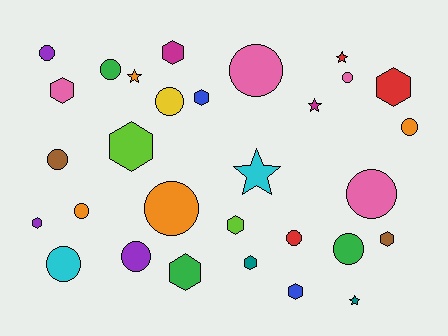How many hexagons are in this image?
There are 11 hexagons.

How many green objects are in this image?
There are 3 green objects.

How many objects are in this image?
There are 30 objects.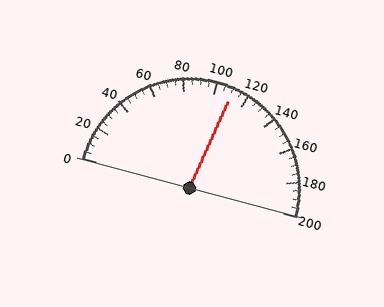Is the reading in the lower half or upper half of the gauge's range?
The reading is in the upper half of the range (0 to 200).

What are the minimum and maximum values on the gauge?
The gauge ranges from 0 to 200.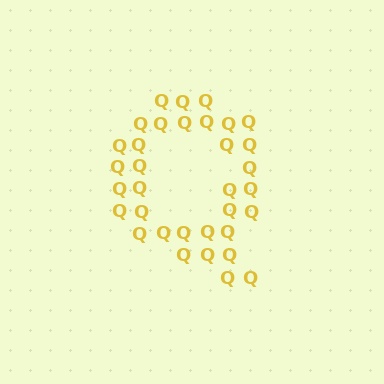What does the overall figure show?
The overall figure shows the letter Q.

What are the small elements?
The small elements are letter Q's.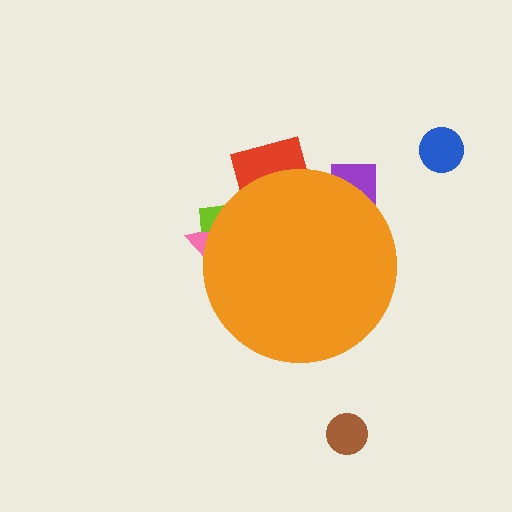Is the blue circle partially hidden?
No, the blue circle is fully visible.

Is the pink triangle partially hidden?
Yes, the pink triangle is partially hidden behind the orange circle.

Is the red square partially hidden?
Yes, the red square is partially hidden behind the orange circle.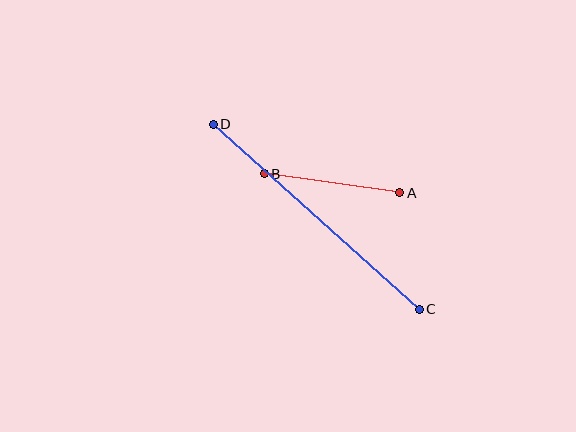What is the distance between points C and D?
The distance is approximately 277 pixels.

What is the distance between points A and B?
The distance is approximately 137 pixels.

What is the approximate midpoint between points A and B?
The midpoint is at approximately (332, 183) pixels.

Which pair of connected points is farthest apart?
Points C and D are farthest apart.